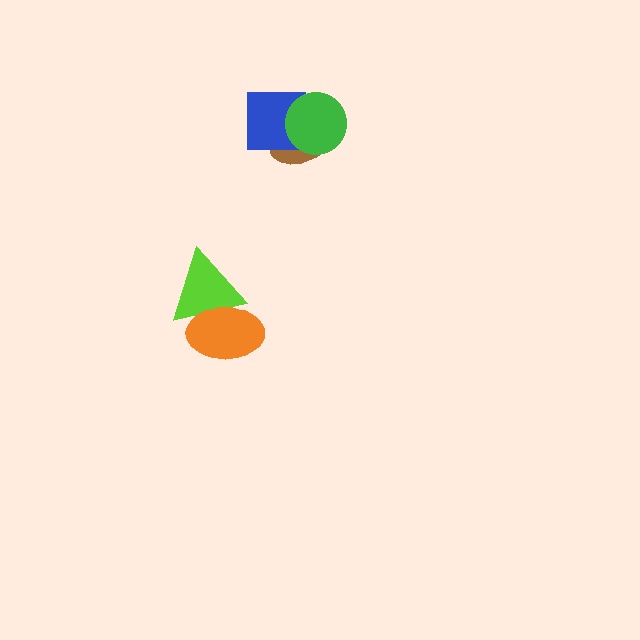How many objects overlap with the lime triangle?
1 object overlaps with the lime triangle.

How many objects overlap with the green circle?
2 objects overlap with the green circle.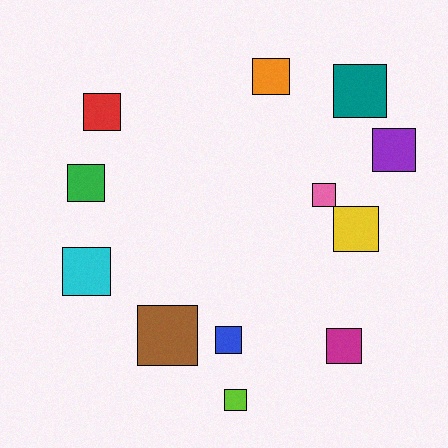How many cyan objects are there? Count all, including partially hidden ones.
There is 1 cyan object.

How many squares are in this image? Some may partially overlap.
There are 12 squares.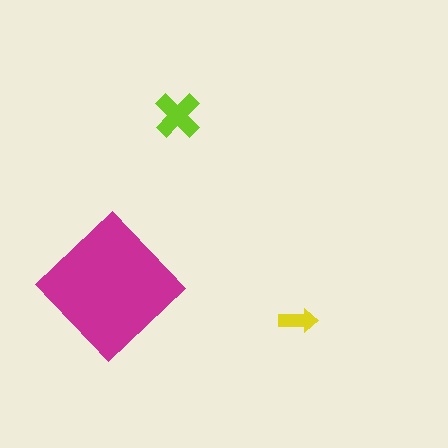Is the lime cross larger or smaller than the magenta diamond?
Smaller.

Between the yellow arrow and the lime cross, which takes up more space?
The lime cross.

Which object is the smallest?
The yellow arrow.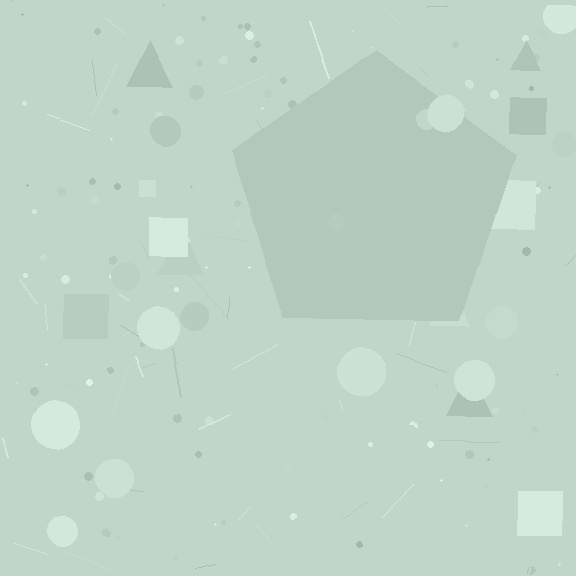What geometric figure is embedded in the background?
A pentagon is embedded in the background.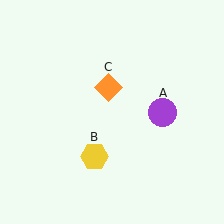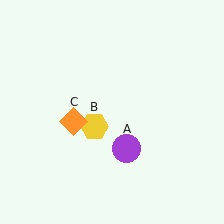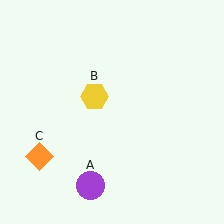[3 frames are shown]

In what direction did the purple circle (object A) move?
The purple circle (object A) moved down and to the left.